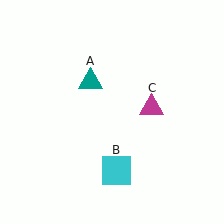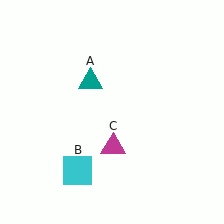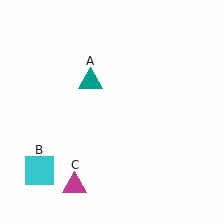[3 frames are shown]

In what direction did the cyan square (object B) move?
The cyan square (object B) moved left.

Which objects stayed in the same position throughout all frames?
Teal triangle (object A) remained stationary.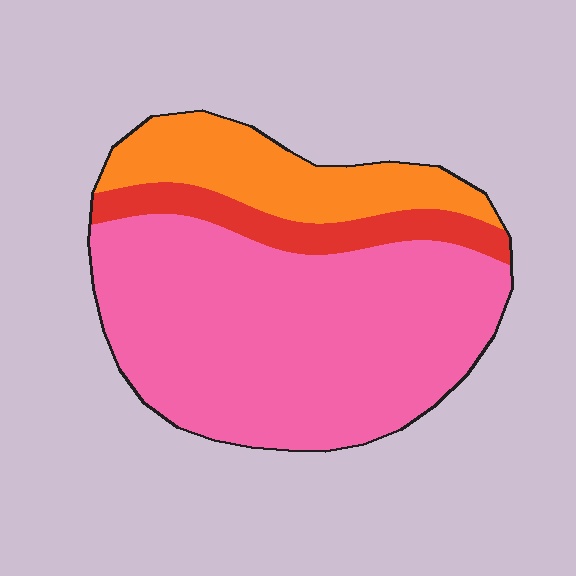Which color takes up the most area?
Pink, at roughly 65%.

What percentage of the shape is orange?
Orange takes up about one fifth (1/5) of the shape.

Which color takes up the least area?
Red, at roughly 10%.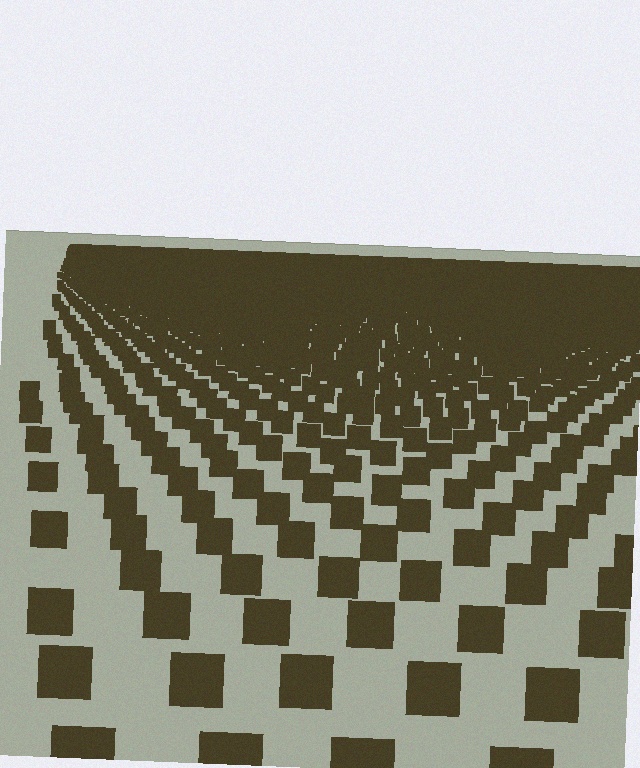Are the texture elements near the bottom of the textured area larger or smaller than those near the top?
Larger. Near the bottom, elements are closer to the viewer and appear at a bigger on-screen size.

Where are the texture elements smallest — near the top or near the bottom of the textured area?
Near the top.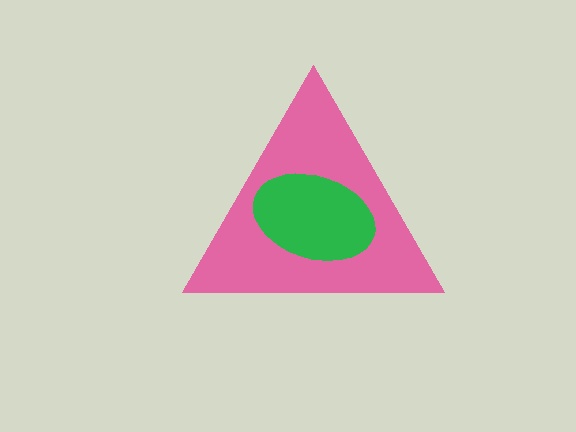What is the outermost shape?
The pink triangle.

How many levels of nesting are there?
2.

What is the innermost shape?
The green ellipse.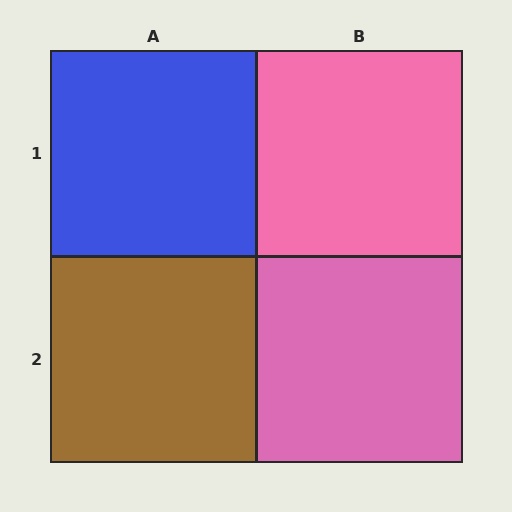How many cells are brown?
1 cell is brown.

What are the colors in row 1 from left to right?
Blue, pink.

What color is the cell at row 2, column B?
Pink.